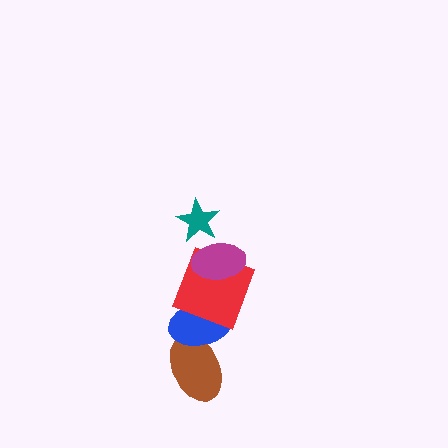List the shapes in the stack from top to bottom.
From top to bottom: the teal star, the magenta ellipse, the red square, the blue ellipse, the brown ellipse.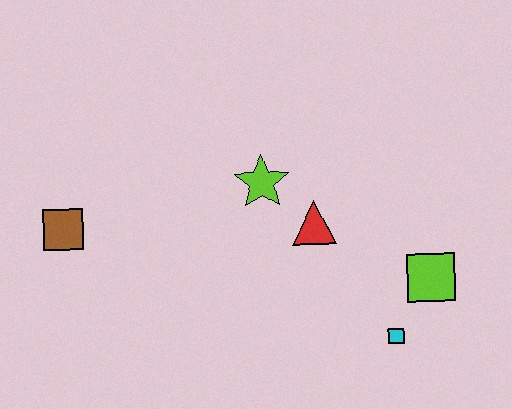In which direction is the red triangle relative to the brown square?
The red triangle is to the right of the brown square.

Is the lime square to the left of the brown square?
No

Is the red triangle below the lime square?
No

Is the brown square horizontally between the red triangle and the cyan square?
No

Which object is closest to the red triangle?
The lime star is closest to the red triangle.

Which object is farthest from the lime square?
The brown square is farthest from the lime square.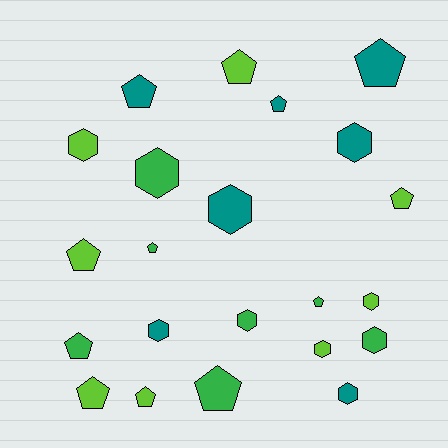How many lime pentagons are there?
There are 5 lime pentagons.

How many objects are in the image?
There are 22 objects.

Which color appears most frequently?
Lime, with 8 objects.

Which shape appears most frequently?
Pentagon, with 12 objects.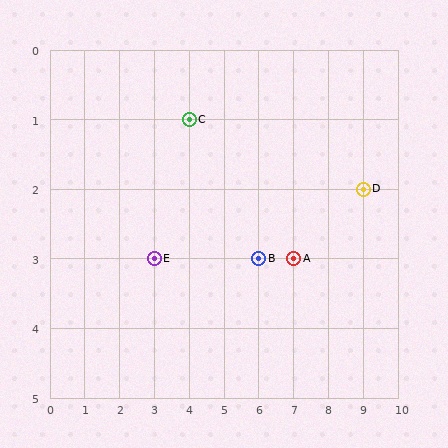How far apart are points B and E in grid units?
Points B and E are 3 columns apart.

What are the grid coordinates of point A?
Point A is at grid coordinates (7, 3).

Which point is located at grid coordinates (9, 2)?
Point D is at (9, 2).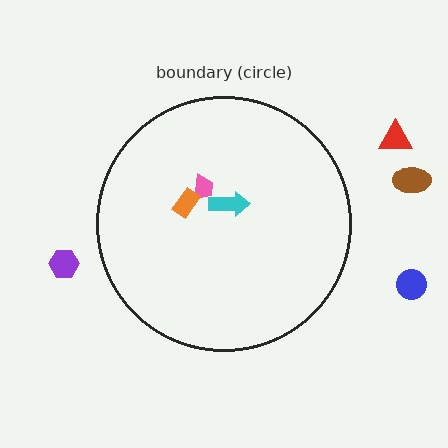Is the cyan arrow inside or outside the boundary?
Inside.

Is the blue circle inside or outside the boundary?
Outside.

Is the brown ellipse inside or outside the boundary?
Outside.